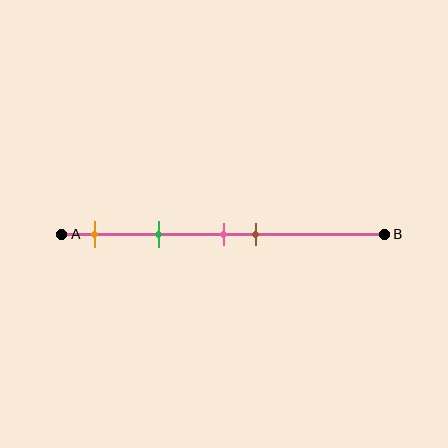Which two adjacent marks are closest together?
The pink and brown marks are the closest adjacent pair.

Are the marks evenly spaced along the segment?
No, the marks are not evenly spaced.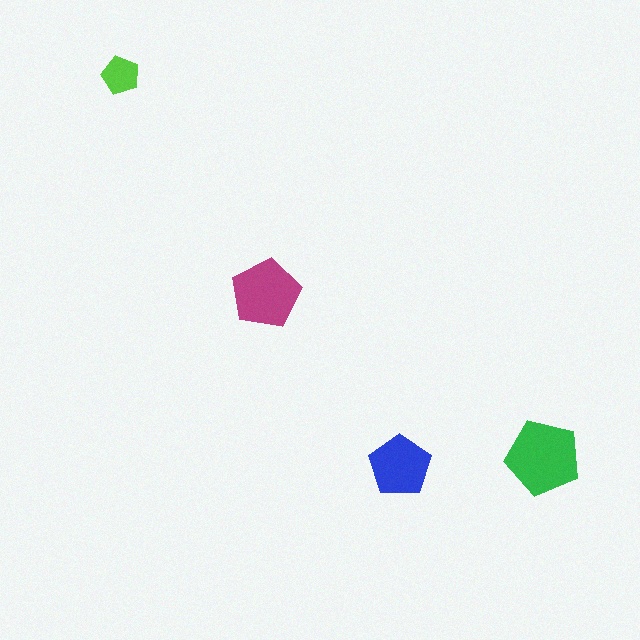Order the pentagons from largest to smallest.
the green one, the magenta one, the blue one, the lime one.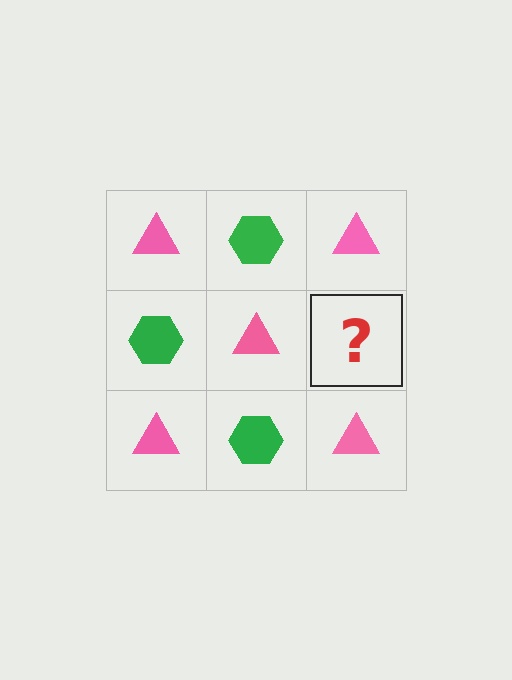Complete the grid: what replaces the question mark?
The question mark should be replaced with a green hexagon.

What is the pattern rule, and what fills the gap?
The rule is that it alternates pink triangle and green hexagon in a checkerboard pattern. The gap should be filled with a green hexagon.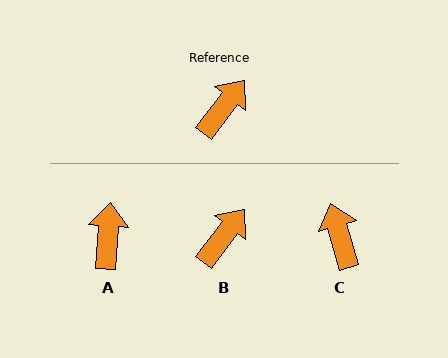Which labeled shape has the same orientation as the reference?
B.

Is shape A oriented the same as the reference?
No, it is off by about 33 degrees.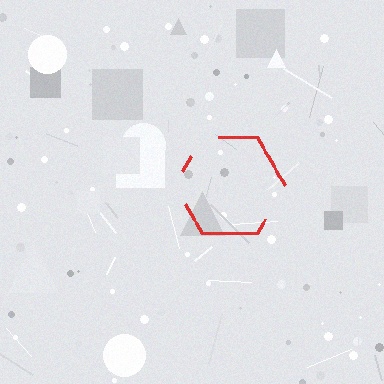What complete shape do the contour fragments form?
The contour fragments form a hexagon.